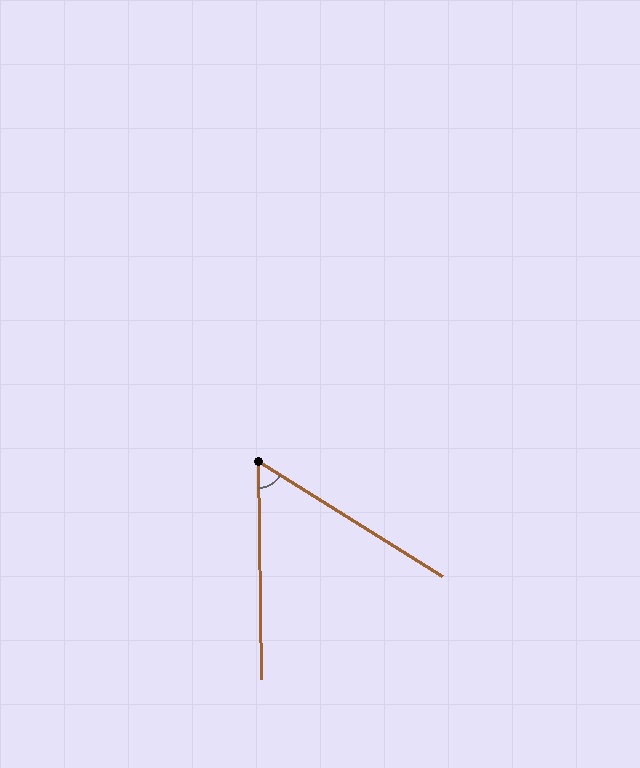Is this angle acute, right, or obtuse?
It is acute.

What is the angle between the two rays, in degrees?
Approximately 57 degrees.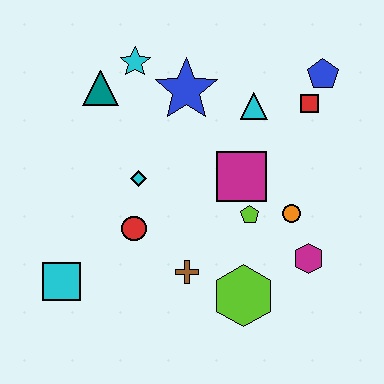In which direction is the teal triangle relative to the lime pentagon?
The teal triangle is to the left of the lime pentagon.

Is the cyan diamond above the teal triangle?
No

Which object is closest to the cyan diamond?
The red circle is closest to the cyan diamond.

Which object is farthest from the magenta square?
The cyan square is farthest from the magenta square.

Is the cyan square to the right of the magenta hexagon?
No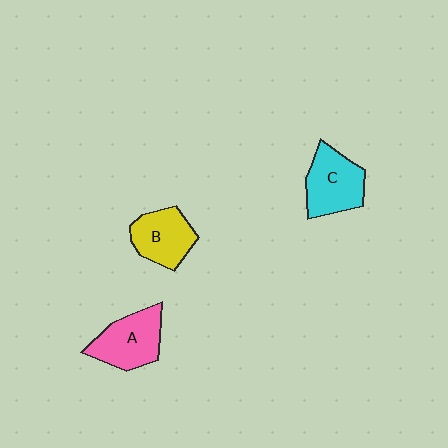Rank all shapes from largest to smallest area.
From largest to smallest: A (pink), C (cyan), B (yellow).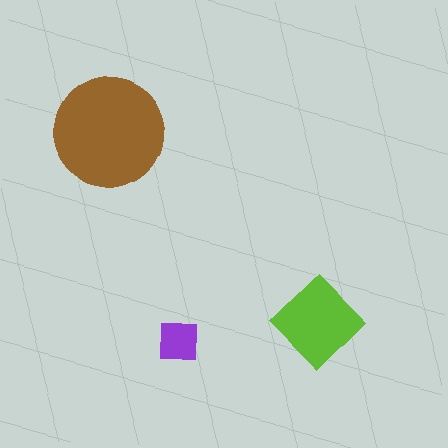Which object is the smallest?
The purple square.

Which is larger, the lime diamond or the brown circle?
The brown circle.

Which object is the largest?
The brown circle.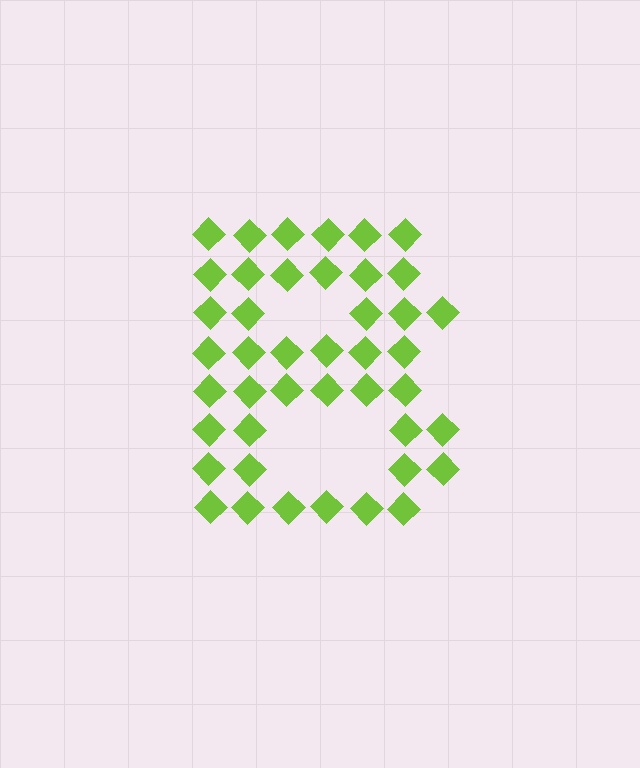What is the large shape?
The large shape is the letter B.